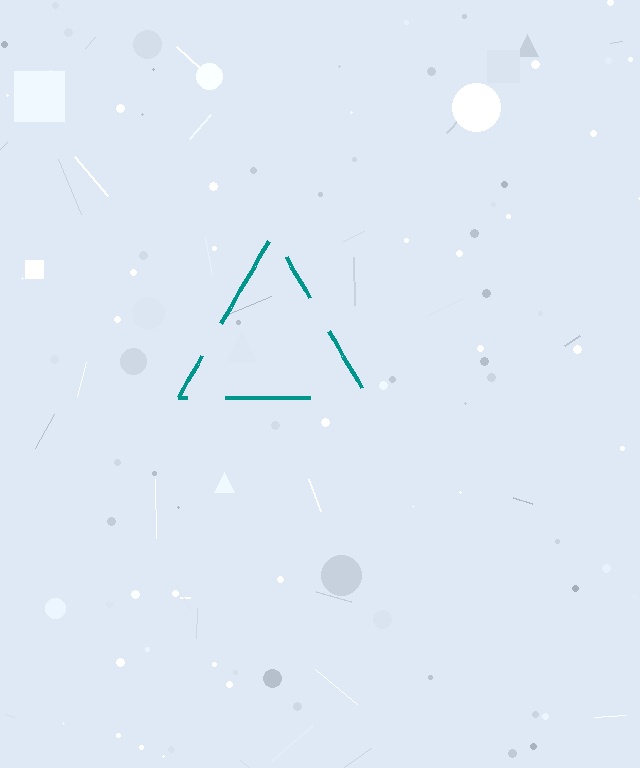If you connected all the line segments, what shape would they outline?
They would outline a triangle.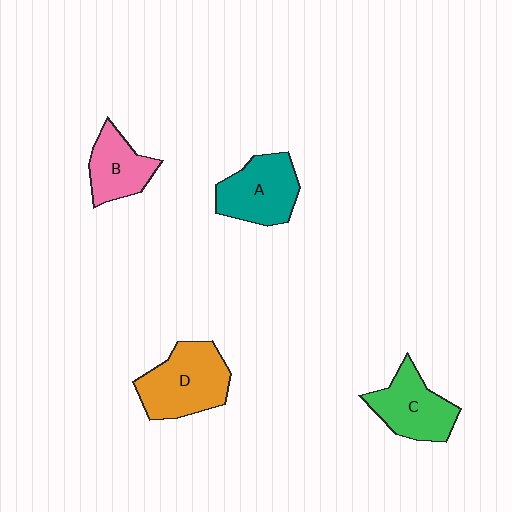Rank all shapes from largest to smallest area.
From largest to smallest: D (orange), A (teal), C (green), B (pink).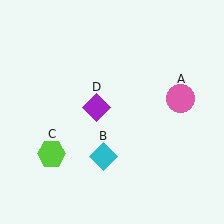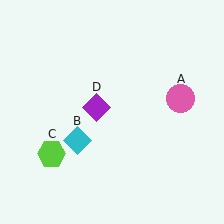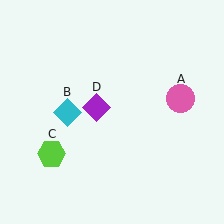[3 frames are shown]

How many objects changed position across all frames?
1 object changed position: cyan diamond (object B).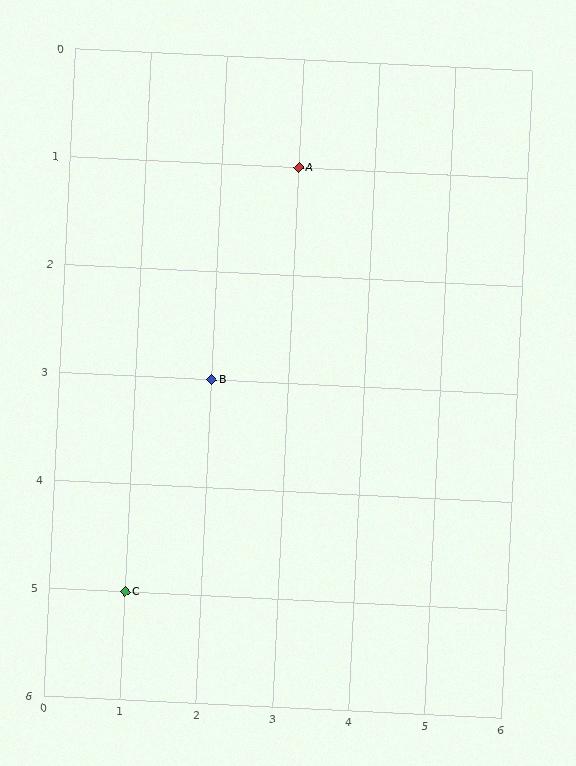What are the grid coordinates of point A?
Point A is at grid coordinates (3, 1).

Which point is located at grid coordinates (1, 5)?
Point C is at (1, 5).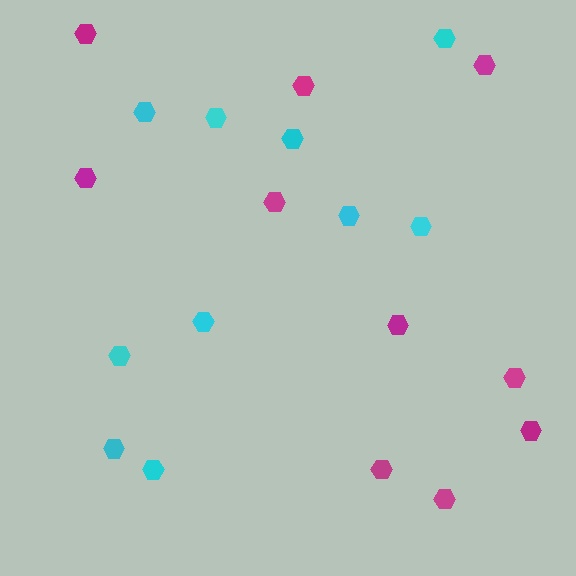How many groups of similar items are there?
There are 2 groups: one group of magenta hexagons (10) and one group of cyan hexagons (10).